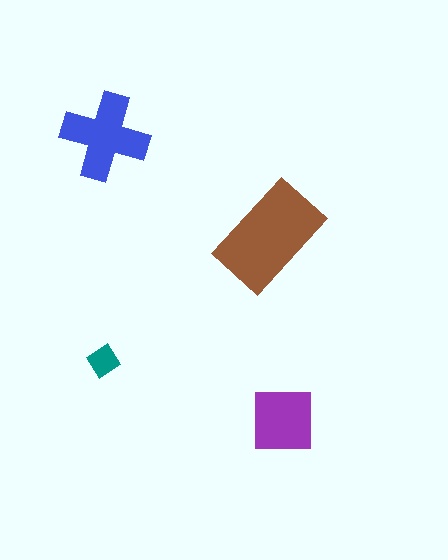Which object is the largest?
The brown rectangle.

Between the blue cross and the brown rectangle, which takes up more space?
The brown rectangle.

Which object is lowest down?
The purple square is bottommost.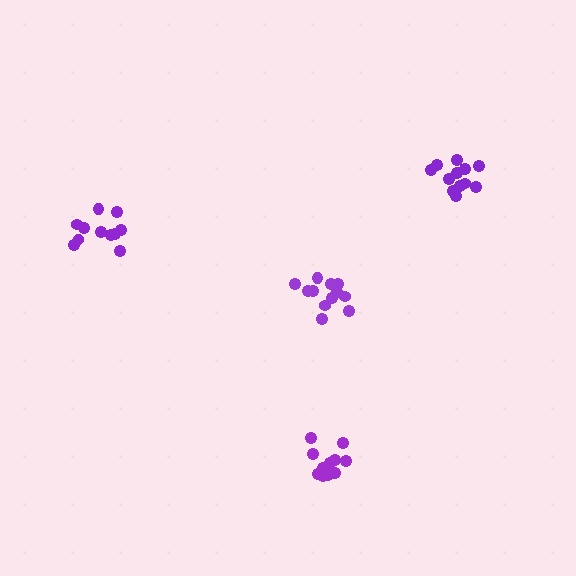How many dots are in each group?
Group 1: 11 dots, Group 2: 11 dots, Group 3: 12 dots, Group 4: 13 dots (47 total).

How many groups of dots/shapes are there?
There are 4 groups.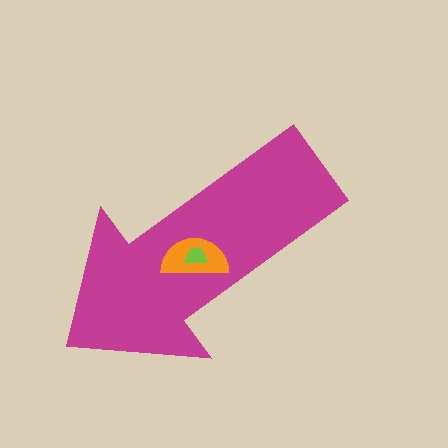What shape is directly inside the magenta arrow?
The orange semicircle.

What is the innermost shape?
The lime trapezoid.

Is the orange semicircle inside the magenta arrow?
Yes.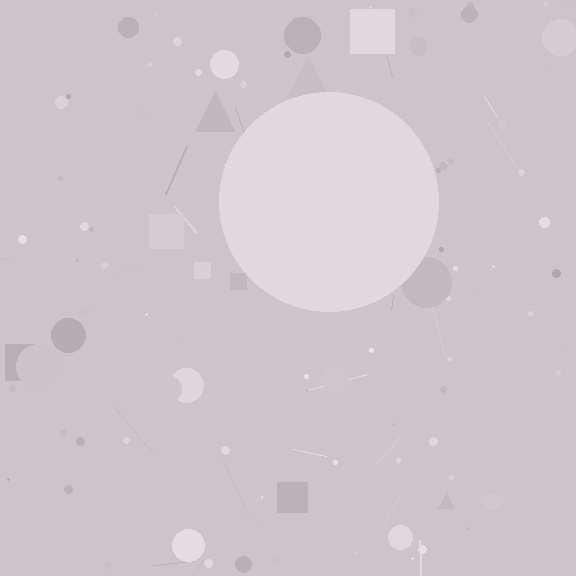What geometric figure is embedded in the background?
A circle is embedded in the background.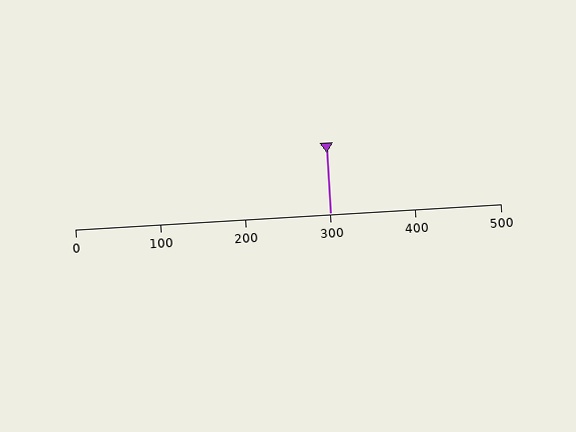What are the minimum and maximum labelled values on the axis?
The axis runs from 0 to 500.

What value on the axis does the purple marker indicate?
The marker indicates approximately 300.